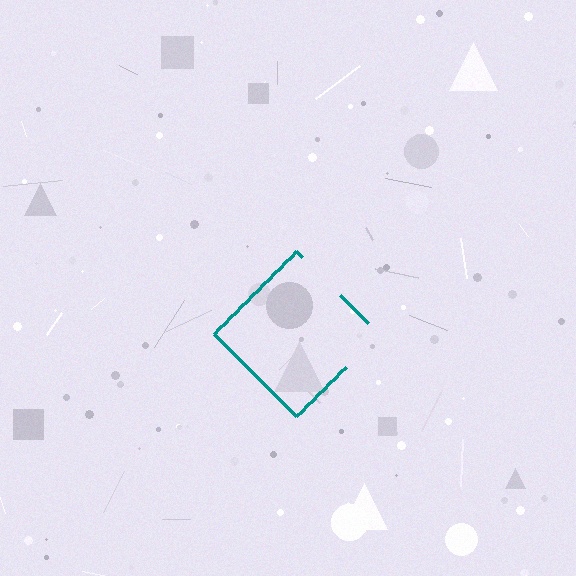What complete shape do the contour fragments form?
The contour fragments form a diamond.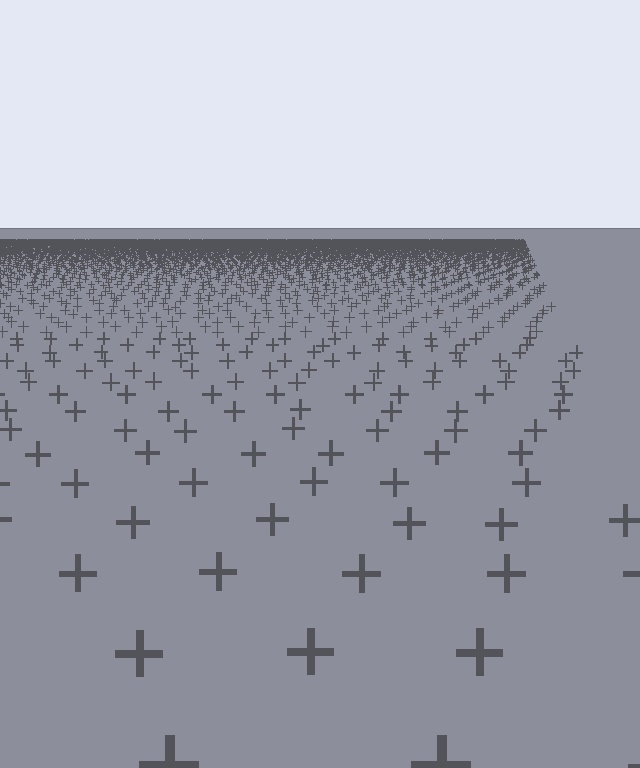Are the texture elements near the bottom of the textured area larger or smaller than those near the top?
Larger. Near the bottom, elements are closer to the viewer and appear at a bigger on-screen size.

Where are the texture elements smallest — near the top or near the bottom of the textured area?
Near the top.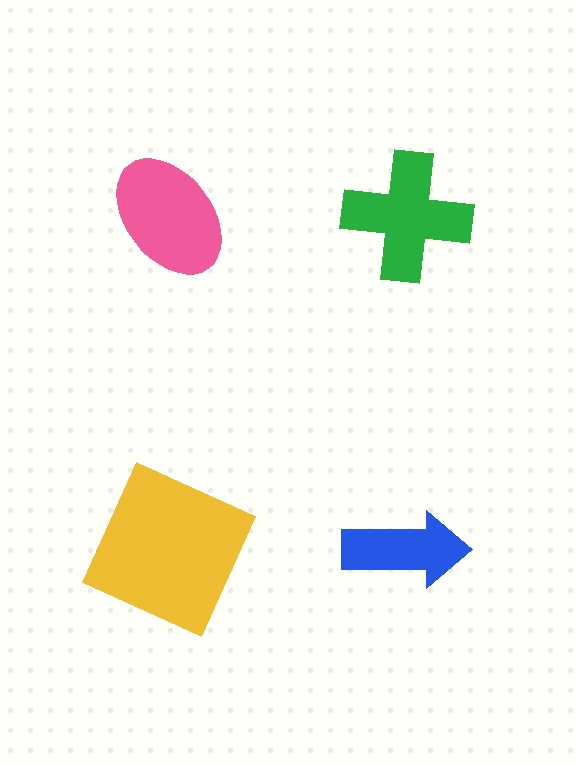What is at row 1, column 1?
A pink ellipse.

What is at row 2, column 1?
A yellow square.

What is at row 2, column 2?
A blue arrow.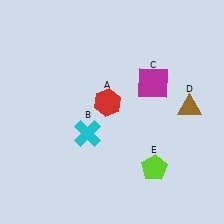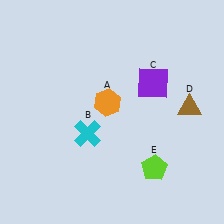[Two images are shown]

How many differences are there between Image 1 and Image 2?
There are 2 differences between the two images.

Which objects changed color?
A changed from red to orange. C changed from magenta to purple.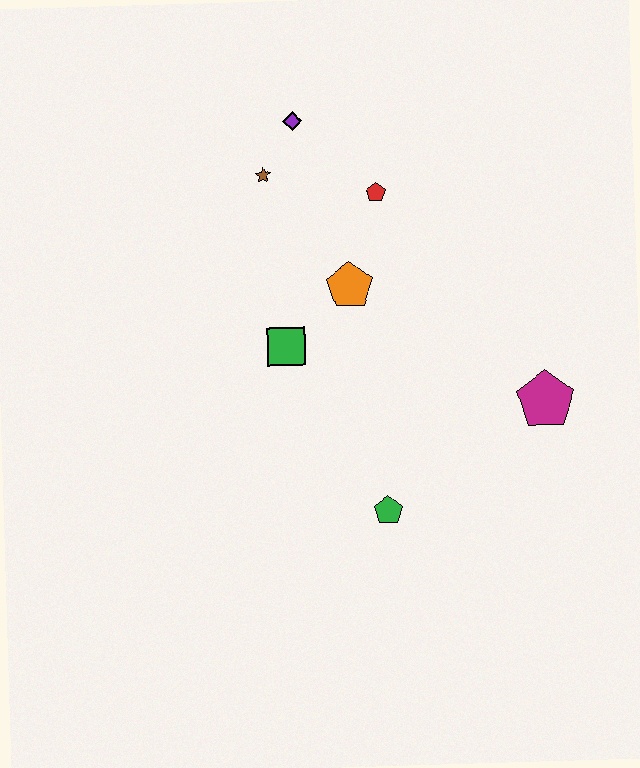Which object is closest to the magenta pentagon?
The green pentagon is closest to the magenta pentagon.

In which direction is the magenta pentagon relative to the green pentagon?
The magenta pentagon is to the right of the green pentagon.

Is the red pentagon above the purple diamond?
No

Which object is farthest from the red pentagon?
The green pentagon is farthest from the red pentagon.